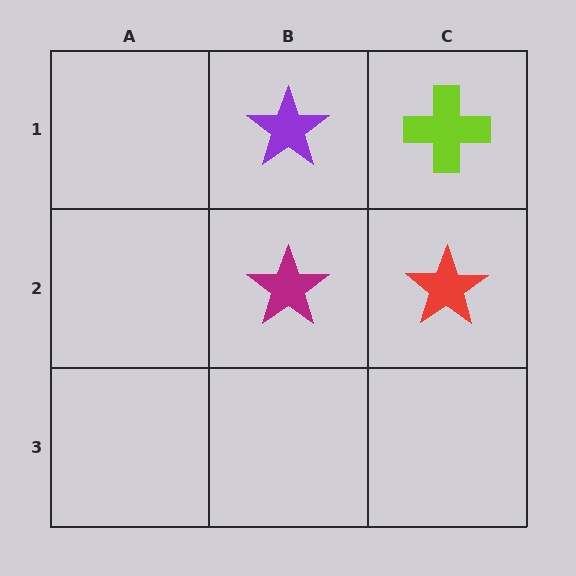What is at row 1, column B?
A purple star.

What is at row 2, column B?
A magenta star.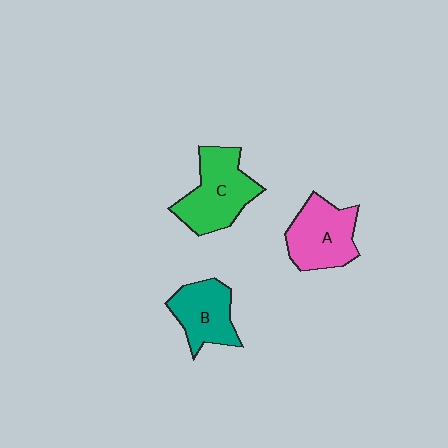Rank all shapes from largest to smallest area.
From largest to smallest: C (green), A (pink), B (teal).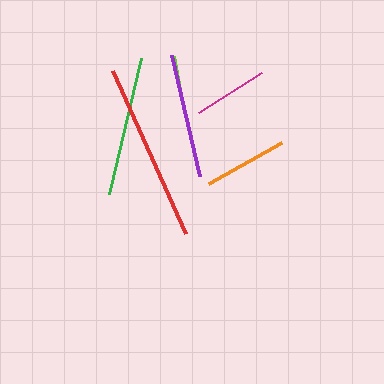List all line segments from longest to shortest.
From longest to shortest: red, green, purple, orange, magenta, lime.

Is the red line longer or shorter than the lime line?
The red line is longer than the lime line.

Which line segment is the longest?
The red line is the longest at approximately 178 pixels.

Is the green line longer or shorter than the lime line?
The green line is longer than the lime line.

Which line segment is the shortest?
The lime line is the shortest at approximately 60 pixels.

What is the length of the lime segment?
The lime segment is approximately 60 pixels long.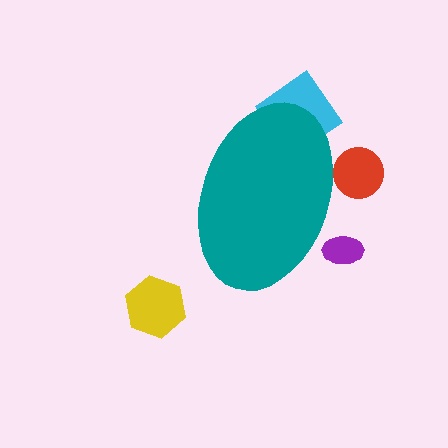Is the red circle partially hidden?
Yes, the red circle is partially hidden behind the teal ellipse.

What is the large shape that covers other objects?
A teal ellipse.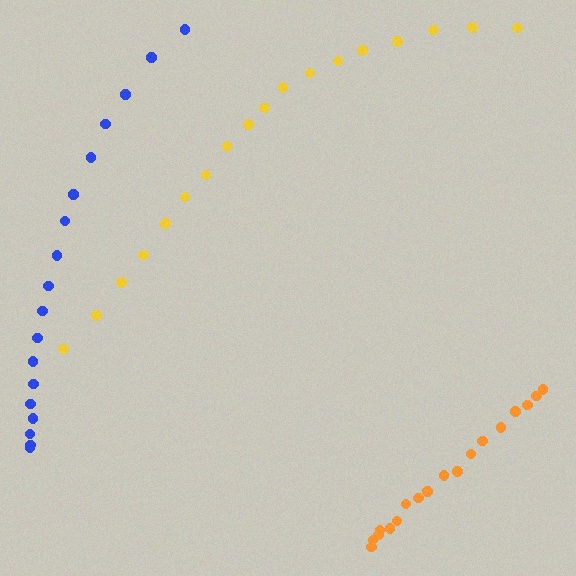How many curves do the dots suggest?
There are 3 distinct paths.